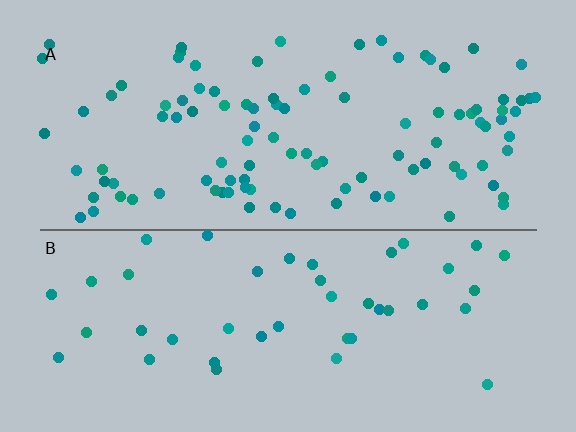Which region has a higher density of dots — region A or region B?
A (the top).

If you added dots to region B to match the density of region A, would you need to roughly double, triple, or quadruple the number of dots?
Approximately double.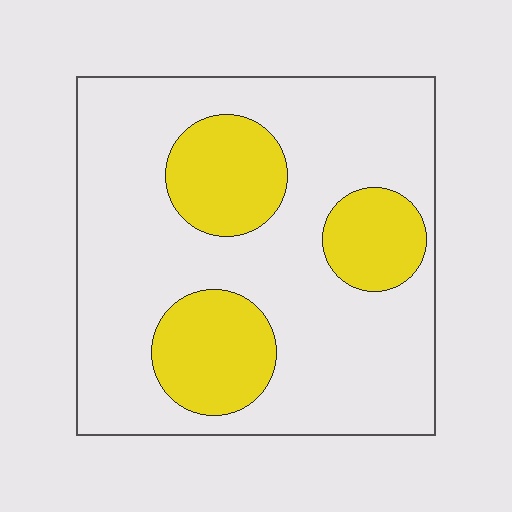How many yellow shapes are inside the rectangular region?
3.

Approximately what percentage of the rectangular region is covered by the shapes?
Approximately 25%.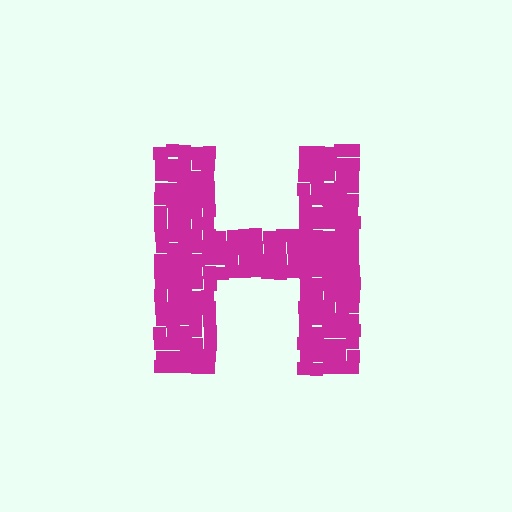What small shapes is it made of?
It is made of small squares.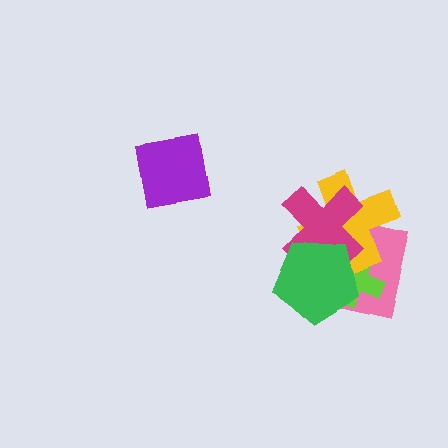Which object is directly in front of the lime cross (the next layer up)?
The yellow cross is directly in front of the lime cross.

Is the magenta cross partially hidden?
Yes, it is partially covered by another shape.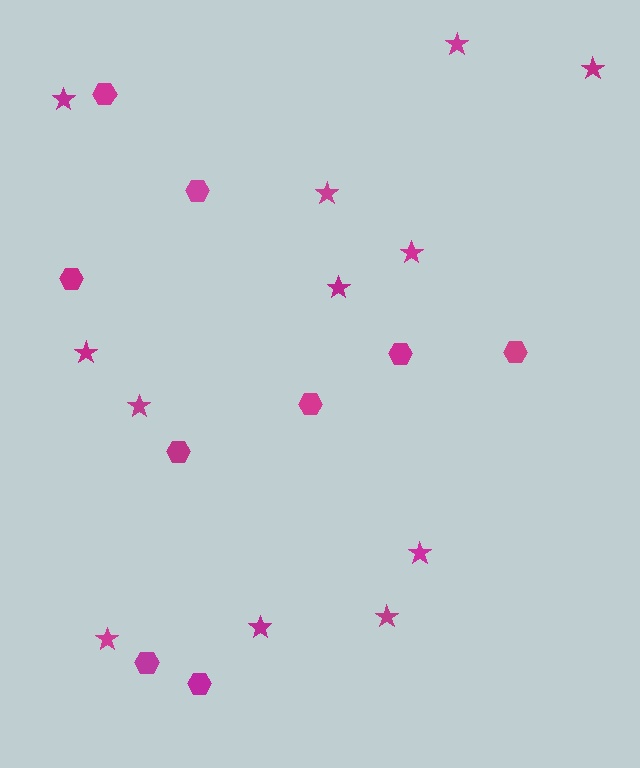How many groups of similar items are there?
There are 2 groups: one group of hexagons (9) and one group of stars (12).